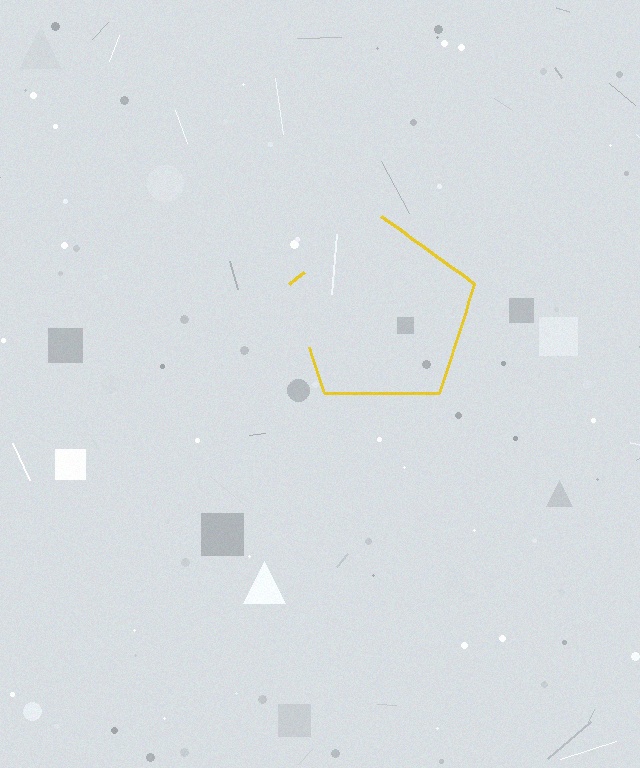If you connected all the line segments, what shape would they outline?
They would outline a pentagon.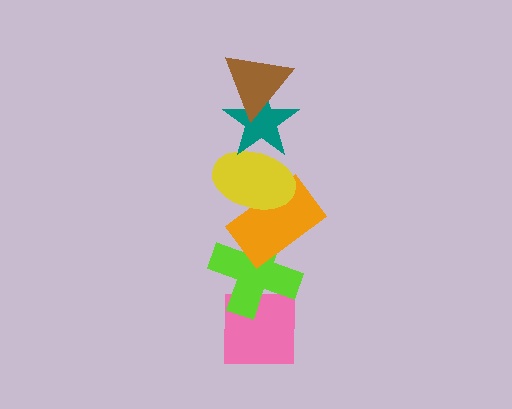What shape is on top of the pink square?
The lime cross is on top of the pink square.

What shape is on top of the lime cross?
The orange rectangle is on top of the lime cross.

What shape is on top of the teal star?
The brown triangle is on top of the teal star.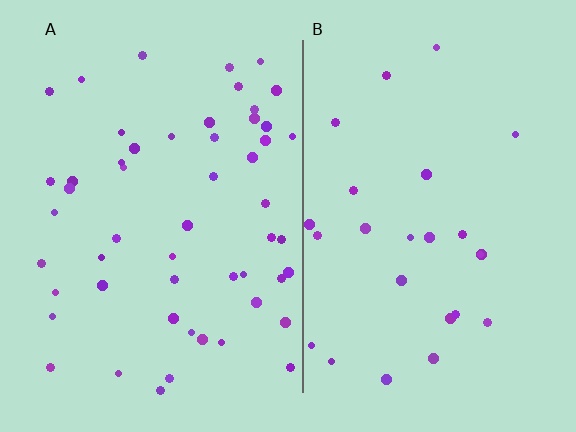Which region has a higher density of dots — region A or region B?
A (the left).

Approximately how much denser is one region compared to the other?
Approximately 2.1× — region A over region B.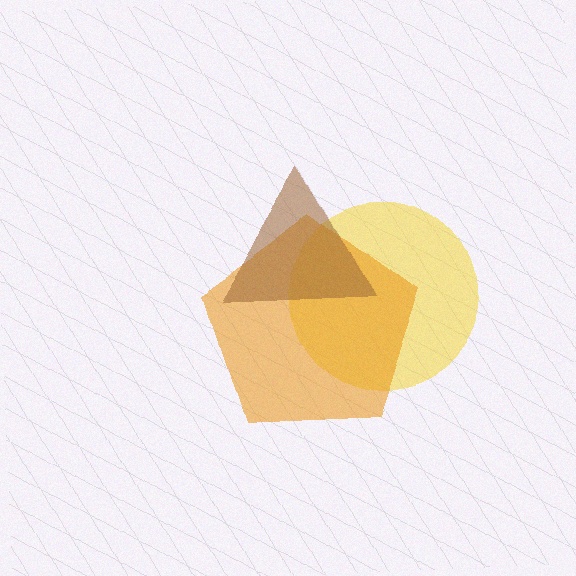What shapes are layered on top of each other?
The layered shapes are: a yellow circle, an orange pentagon, a brown triangle.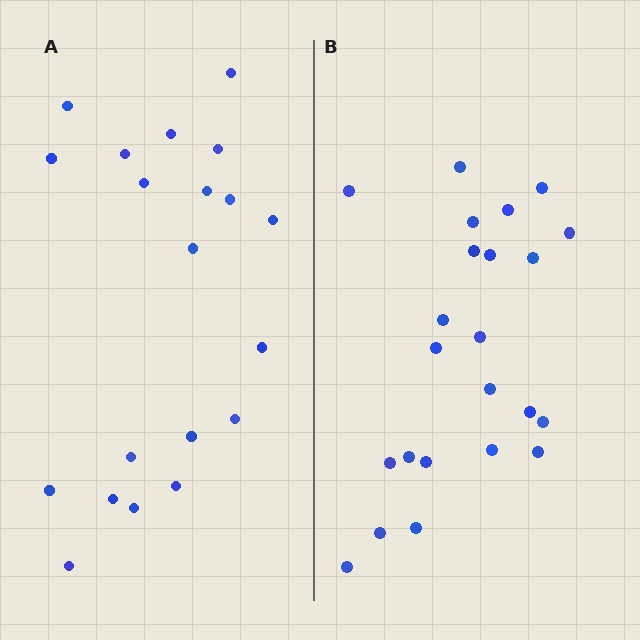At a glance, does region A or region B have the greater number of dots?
Region B (the right region) has more dots.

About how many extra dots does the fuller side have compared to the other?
Region B has just a few more — roughly 2 or 3 more dots than region A.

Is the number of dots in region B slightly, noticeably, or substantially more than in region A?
Region B has only slightly more — the two regions are fairly close. The ratio is roughly 1.1 to 1.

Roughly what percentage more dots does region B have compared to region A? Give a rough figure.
About 15% more.